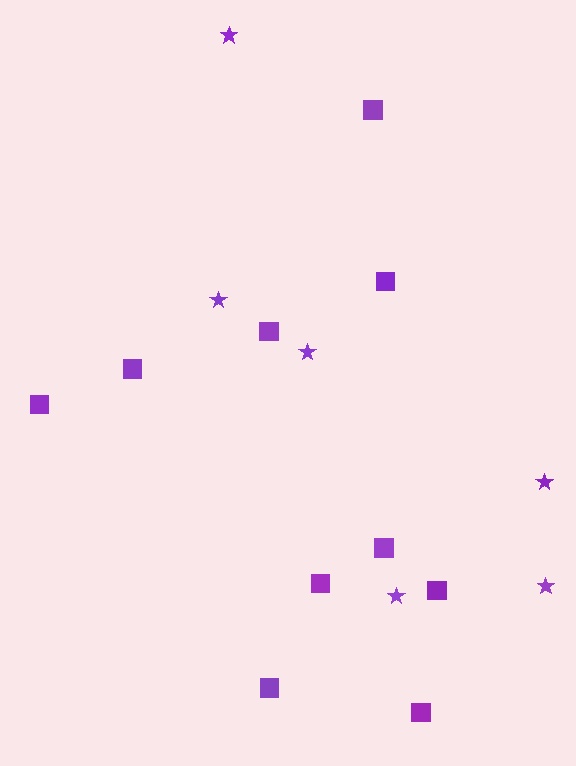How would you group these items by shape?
There are 2 groups: one group of stars (6) and one group of squares (10).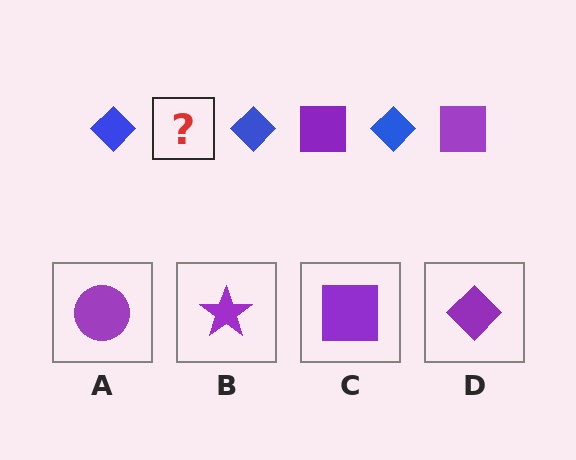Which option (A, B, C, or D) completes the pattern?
C.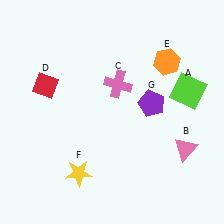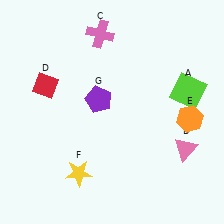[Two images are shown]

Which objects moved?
The objects that moved are: the pink cross (C), the orange hexagon (E), the purple pentagon (G).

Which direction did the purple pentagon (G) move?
The purple pentagon (G) moved left.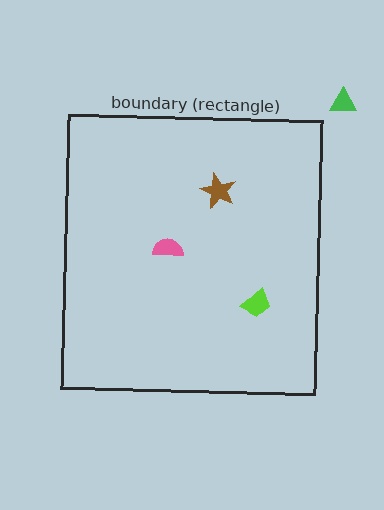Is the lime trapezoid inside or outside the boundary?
Inside.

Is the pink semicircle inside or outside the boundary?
Inside.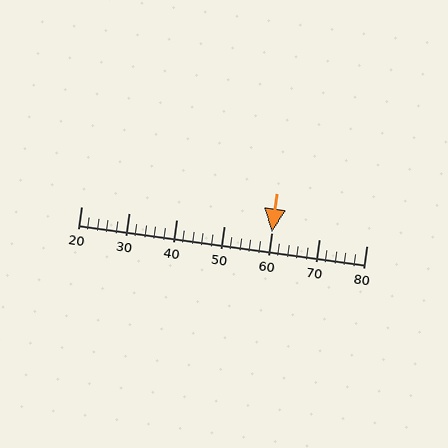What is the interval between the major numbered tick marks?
The major tick marks are spaced 10 units apart.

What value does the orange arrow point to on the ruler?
The orange arrow points to approximately 60.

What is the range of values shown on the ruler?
The ruler shows values from 20 to 80.